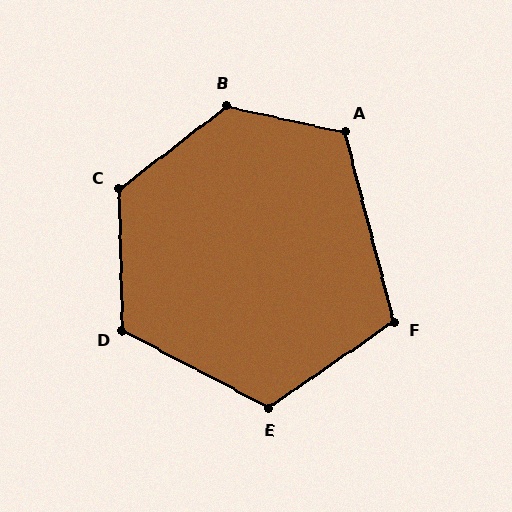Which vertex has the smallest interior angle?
F, at approximately 110 degrees.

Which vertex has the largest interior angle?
B, at approximately 130 degrees.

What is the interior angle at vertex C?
Approximately 126 degrees (obtuse).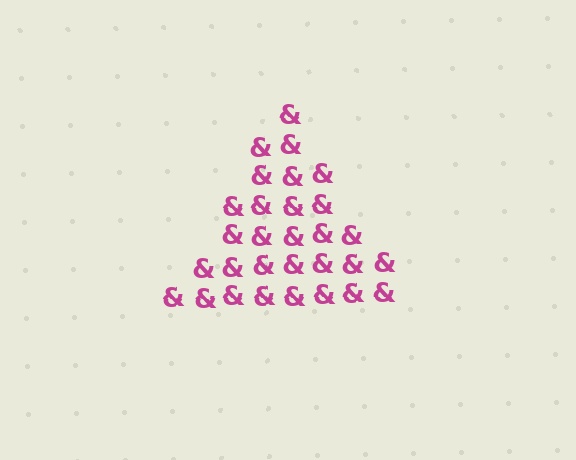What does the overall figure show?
The overall figure shows a triangle.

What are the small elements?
The small elements are ampersands.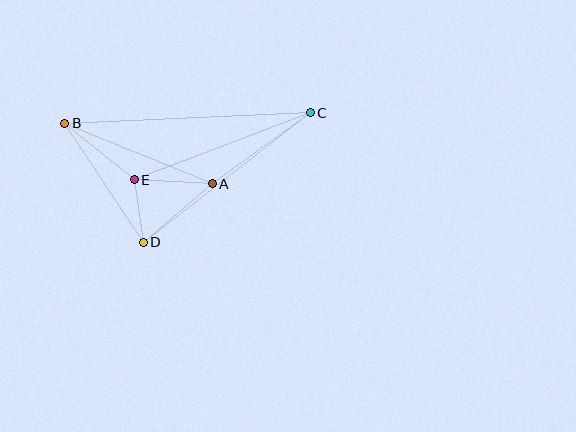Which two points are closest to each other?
Points D and E are closest to each other.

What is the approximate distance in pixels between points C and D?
The distance between C and D is approximately 211 pixels.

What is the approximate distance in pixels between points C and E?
The distance between C and E is approximately 188 pixels.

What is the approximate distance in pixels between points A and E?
The distance between A and E is approximately 78 pixels.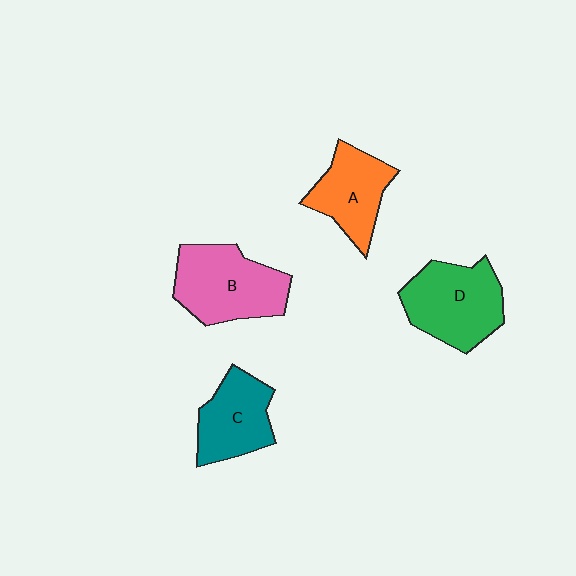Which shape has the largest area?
Shape B (pink).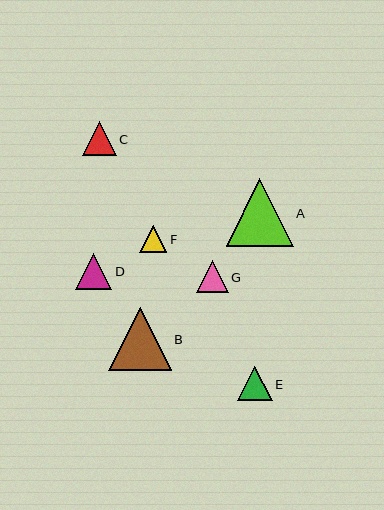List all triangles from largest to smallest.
From largest to smallest: A, B, D, E, C, G, F.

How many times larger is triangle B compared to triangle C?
Triangle B is approximately 1.8 times the size of triangle C.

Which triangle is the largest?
Triangle A is the largest with a size of approximately 67 pixels.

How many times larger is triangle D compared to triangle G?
Triangle D is approximately 1.2 times the size of triangle G.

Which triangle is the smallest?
Triangle F is the smallest with a size of approximately 27 pixels.